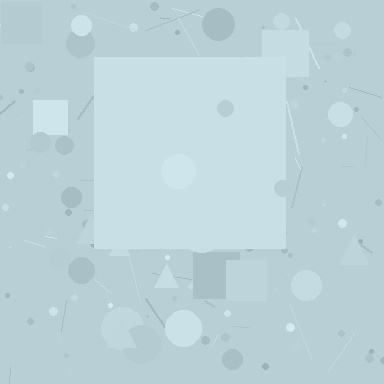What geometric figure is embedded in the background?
A square is embedded in the background.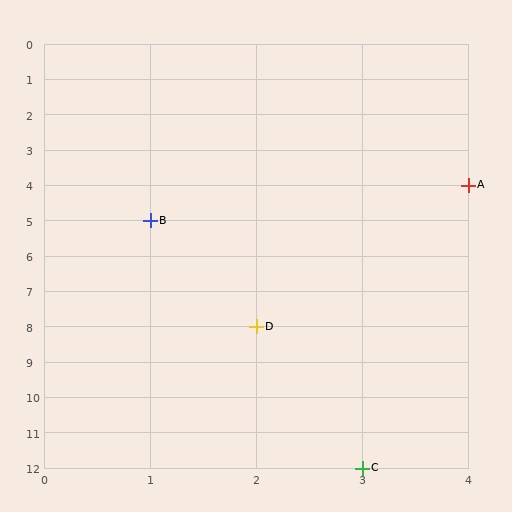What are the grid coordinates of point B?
Point B is at grid coordinates (1, 5).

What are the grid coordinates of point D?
Point D is at grid coordinates (2, 8).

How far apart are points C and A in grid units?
Points C and A are 1 column and 8 rows apart (about 8.1 grid units diagonally).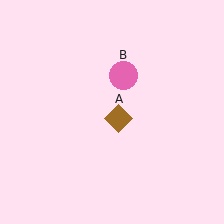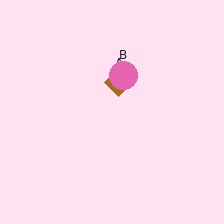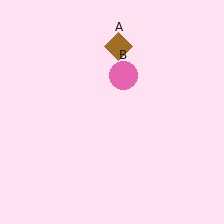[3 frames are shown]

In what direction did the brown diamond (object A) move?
The brown diamond (object A) moved up.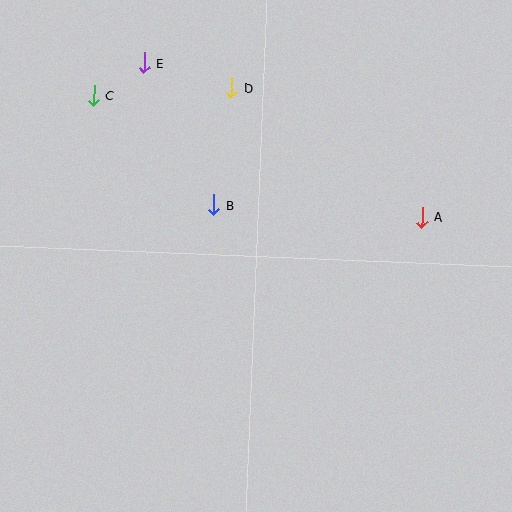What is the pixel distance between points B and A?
The distance between B and A is 208 pixels.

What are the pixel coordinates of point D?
Point D is at (232, 88).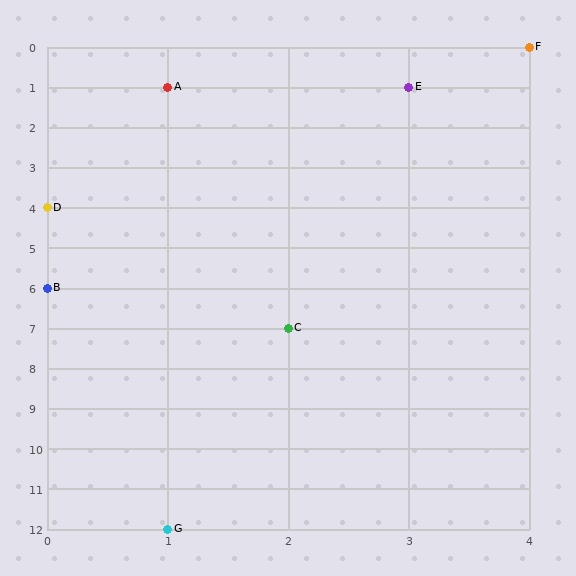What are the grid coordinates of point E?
Point E is at grid coordinates (3, 1).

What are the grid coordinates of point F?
Point F is at grid coordinates (4, 0).